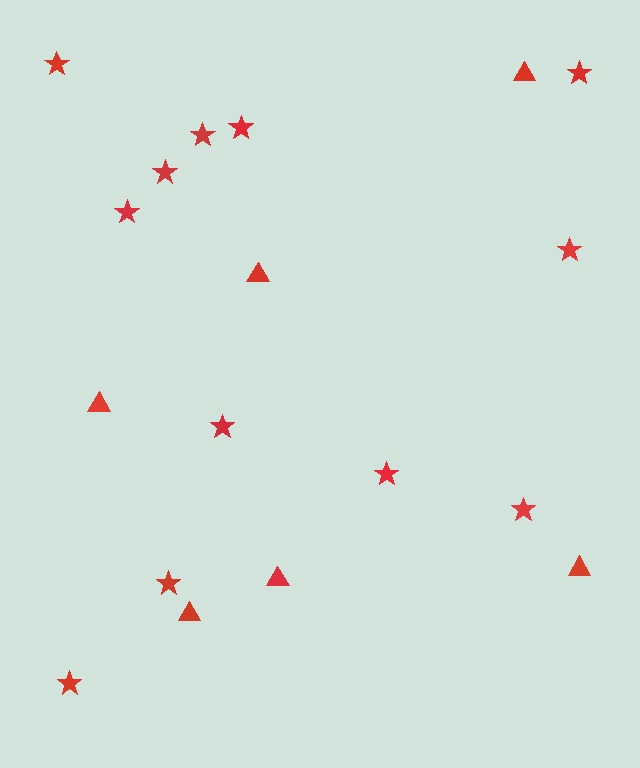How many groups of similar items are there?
There are 2 groups: one group of triangles (6) and one group of stars (12).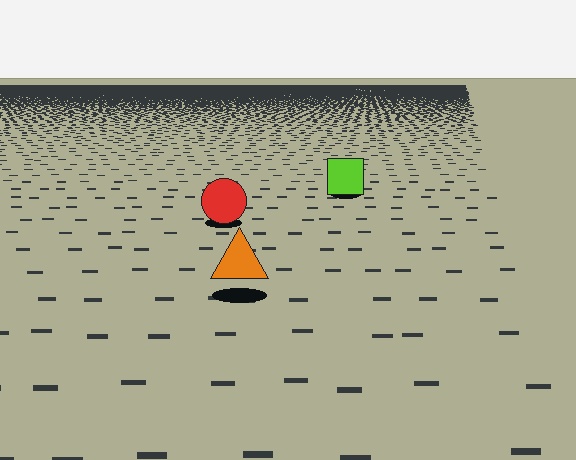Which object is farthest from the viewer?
The lime square is farthest from the viewer. It appears smaller and the ground texture around it is denser.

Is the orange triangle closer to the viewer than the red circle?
Yes. The orange triangle is closer — you can tell from the texture gradient: the ground texture is coarser near it.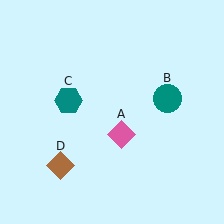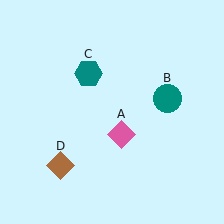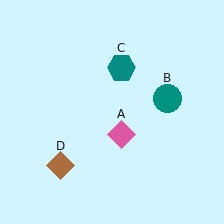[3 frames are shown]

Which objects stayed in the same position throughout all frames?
Pink diamond (object A) and teal circle (object B) and brown diamond (object D) remained stationary.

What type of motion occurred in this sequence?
The teal hexagon (object C) rotated clockwise around the center of the scene.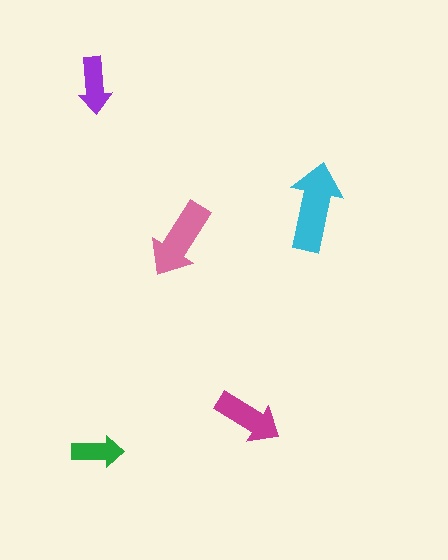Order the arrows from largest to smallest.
the cyan one, the pink one, the magenta one, the purple one, the green one.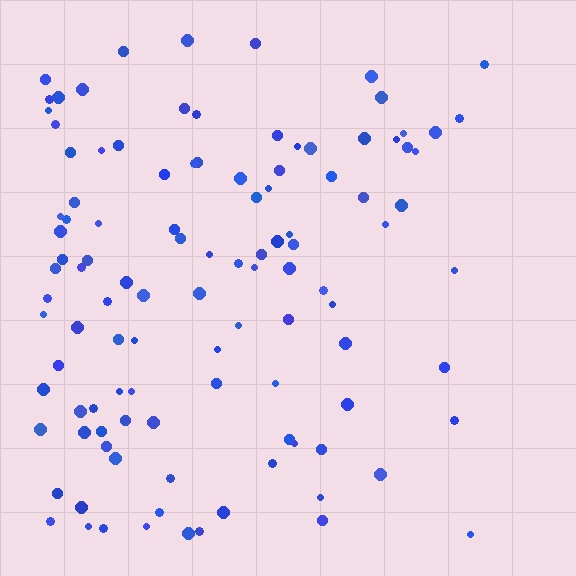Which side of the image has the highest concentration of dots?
The left.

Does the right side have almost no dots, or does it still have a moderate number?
Still a moderate number, just noticeably fewer than the left.